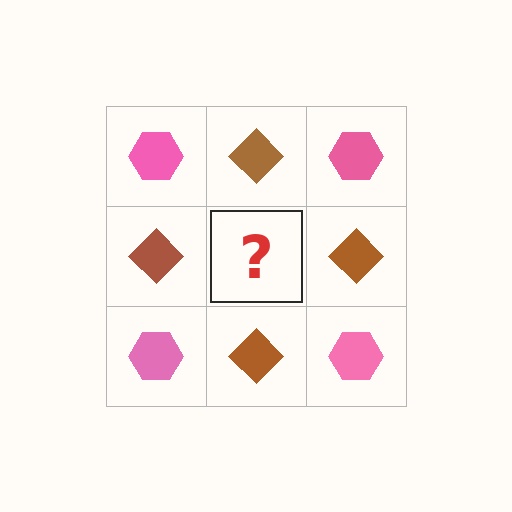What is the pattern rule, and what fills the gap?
The rule is that it alternates pink hexagon and brown diamond in a checkerboard pattern. The gap should be filled with a pink hexagon.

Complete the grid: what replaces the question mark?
The question mark should be replaced with a pink hexagon.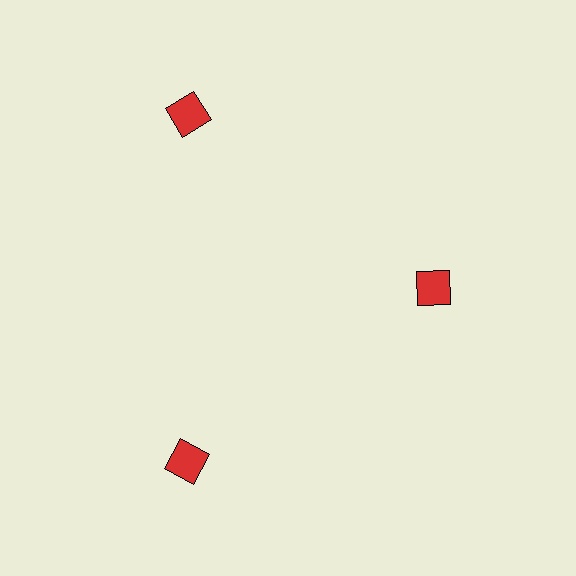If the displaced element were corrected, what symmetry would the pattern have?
It would have 3-fold rotational symmetry — the pattern would map onto itself every 120 degrees.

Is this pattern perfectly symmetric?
No. The 3 red squares are arranged in a ring, but one element near the 3 o'clock position is pulled inward toward the center, breaking the 3-fold rotational symmetry.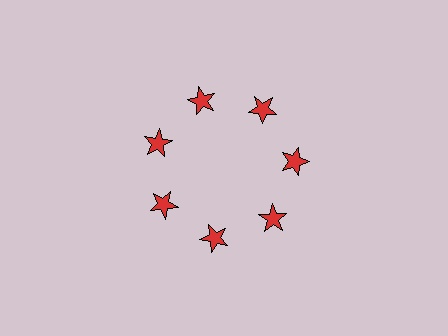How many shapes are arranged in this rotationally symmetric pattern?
There are 7 shapes, arranged in 7 groups of 1.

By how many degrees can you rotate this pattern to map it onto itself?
The pattern maps onto itself every 51 degrees of rotation.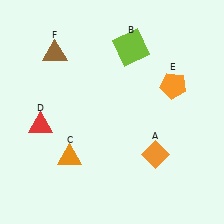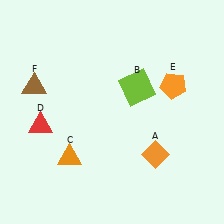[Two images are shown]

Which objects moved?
The objects that moved are: the lime square (B), the brown triangle (F).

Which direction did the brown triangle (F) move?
The brown triangle (F) moved down.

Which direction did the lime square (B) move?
The lime square (B) moved down.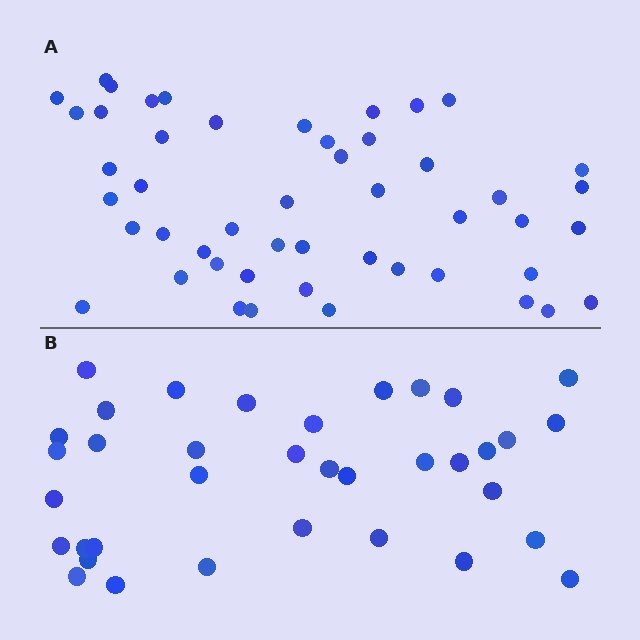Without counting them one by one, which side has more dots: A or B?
Region A (the top region) has more dots.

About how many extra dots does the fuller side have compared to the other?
Region A has approximately 15 more dots than region B.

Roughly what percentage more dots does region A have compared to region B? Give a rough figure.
About 35% more.